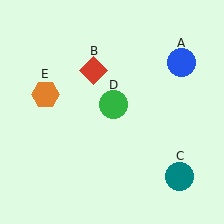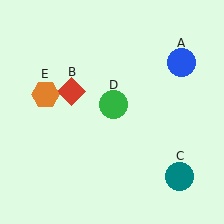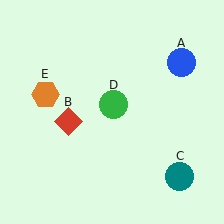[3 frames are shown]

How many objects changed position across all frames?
1 object changed position: red diamond (object B).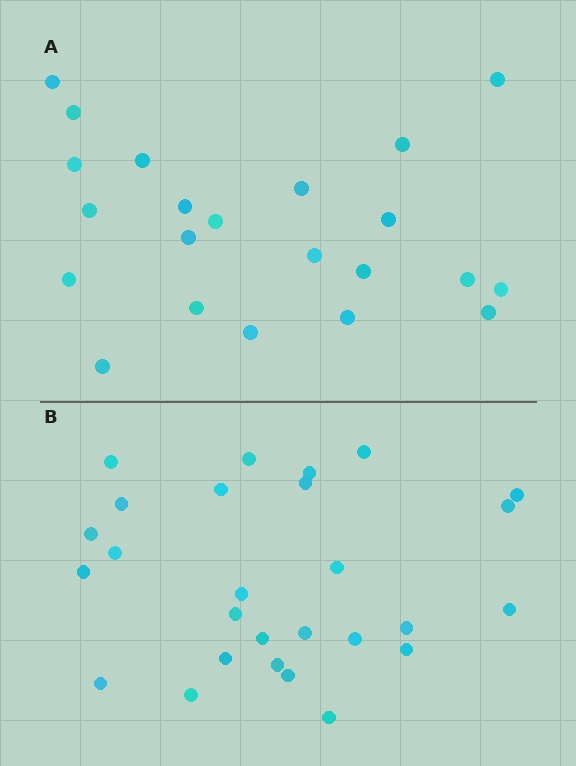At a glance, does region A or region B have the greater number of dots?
Region B (the bottom region) has more dots.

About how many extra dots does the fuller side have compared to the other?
Region B has about 5 more dots than region A.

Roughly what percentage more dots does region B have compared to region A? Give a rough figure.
About 25% more.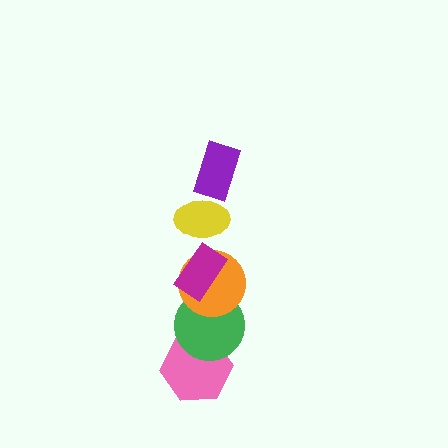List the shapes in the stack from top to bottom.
From top to bottom: the purple rectangle, the yellow ellipse, the magenta rectangle, the orange circle, the green circle, the pink hexagon.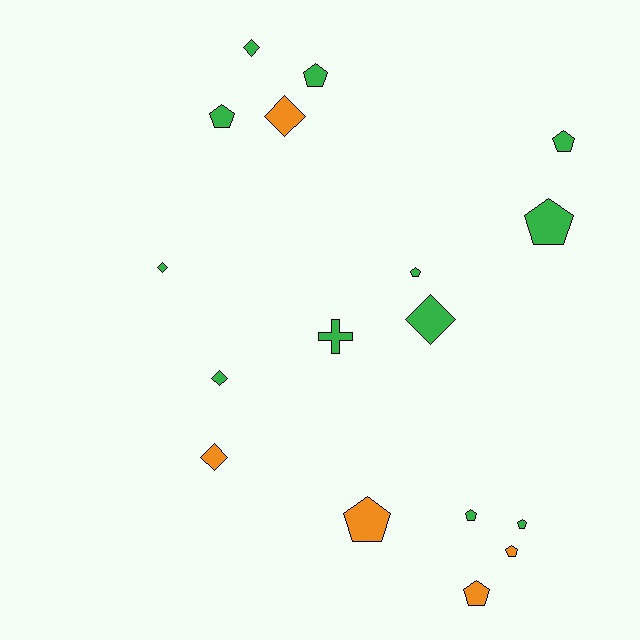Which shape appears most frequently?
Pentagon, with 10 objects.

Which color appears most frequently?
Green, with 12 objects.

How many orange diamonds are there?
There are 2 orange diamonds.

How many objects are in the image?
There are 17 objects.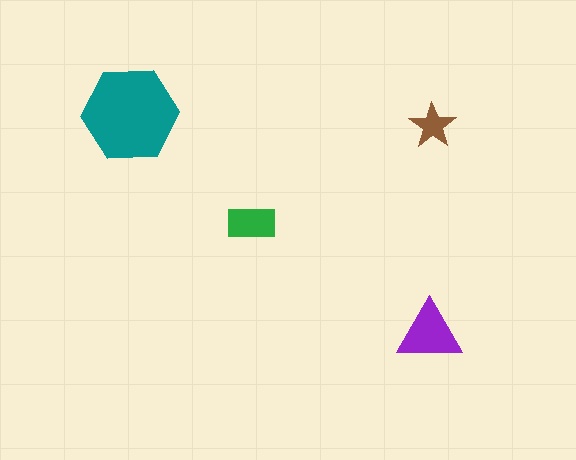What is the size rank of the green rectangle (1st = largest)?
3rd.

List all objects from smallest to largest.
The brown star, the green rectangle, the purple triangle, the teal hexagon.